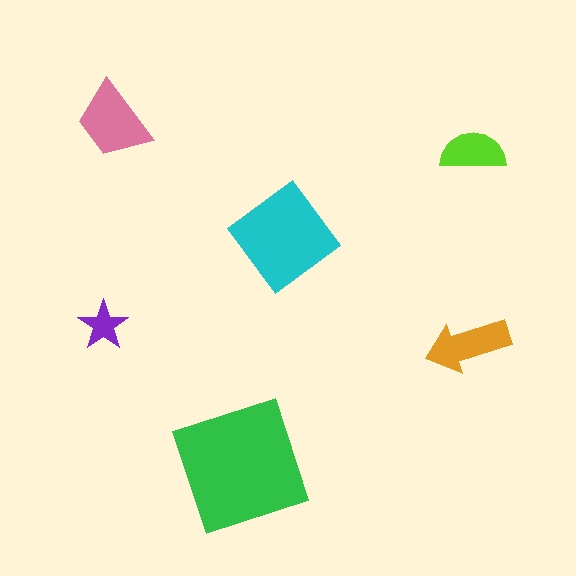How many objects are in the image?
There are 6 objects in the image.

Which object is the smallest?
The purple star.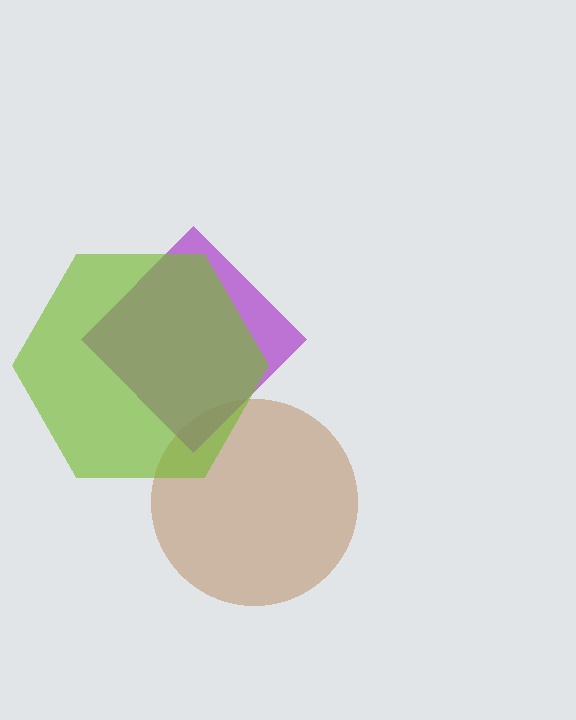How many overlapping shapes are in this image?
There are 3 overlapping shapes in the image.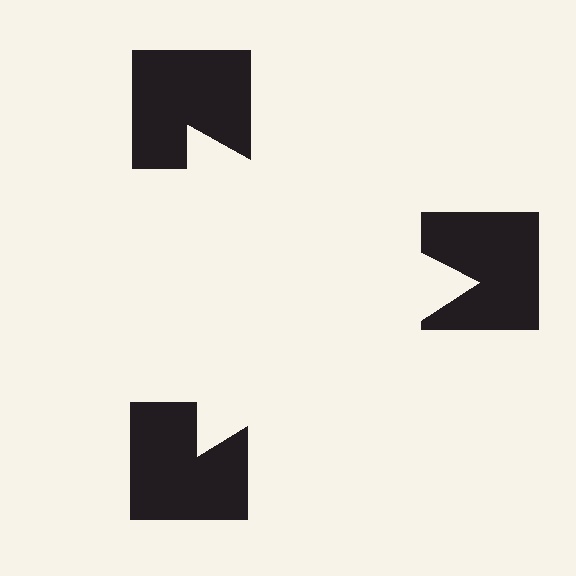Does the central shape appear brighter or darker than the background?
It typically appears slightly brighter than the background, even though no actual brightness change is drawn.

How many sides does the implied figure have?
3 sides.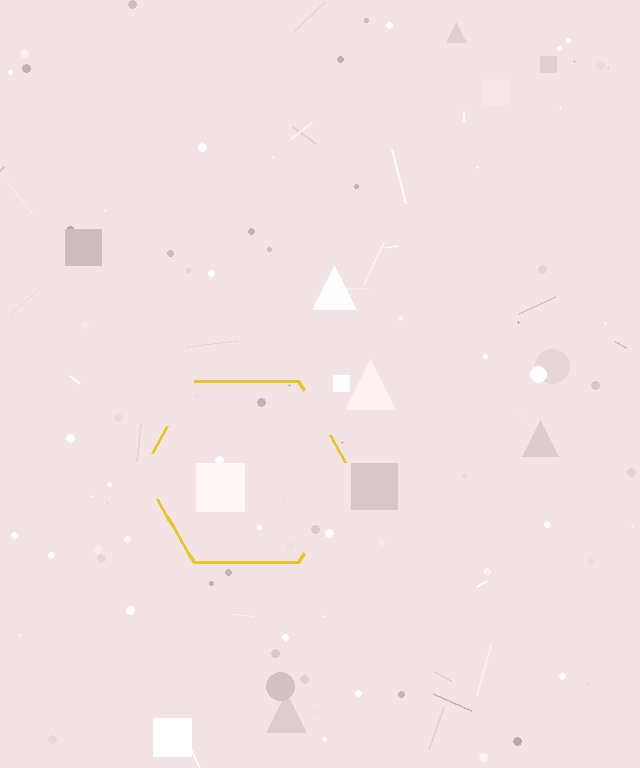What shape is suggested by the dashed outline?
The dashed outline suggests a hexagon.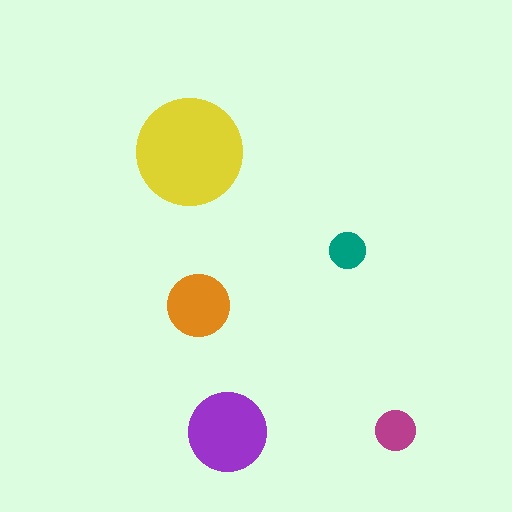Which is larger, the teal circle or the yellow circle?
The yellow one.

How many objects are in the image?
There are 5 objects in the image.